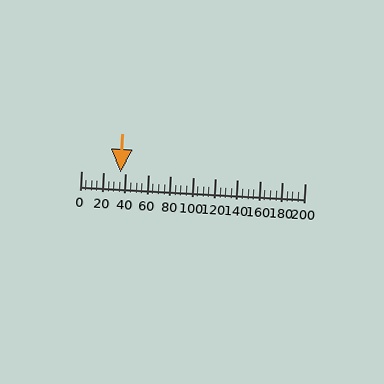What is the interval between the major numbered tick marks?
The major tick marks are spaced 20 units apart.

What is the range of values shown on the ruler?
The ruler shows values from 0 to 200.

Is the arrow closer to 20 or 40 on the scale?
The arrow is closer to 40.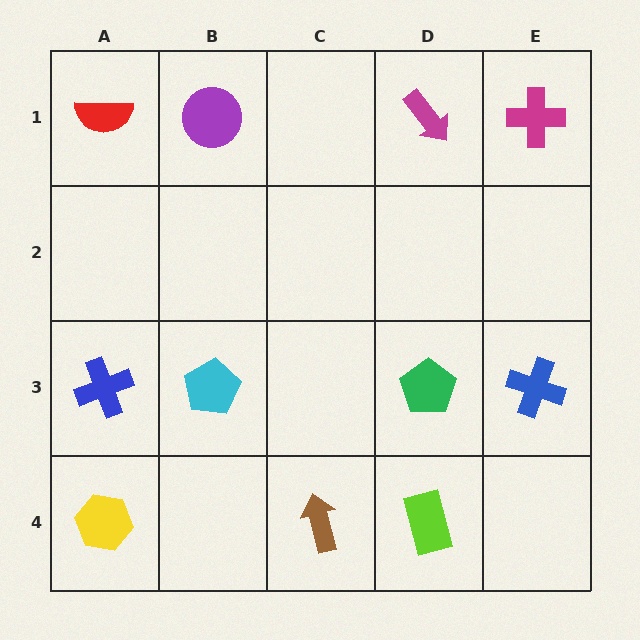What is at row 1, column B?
A purple circle.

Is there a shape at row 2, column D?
No, that cell is empty.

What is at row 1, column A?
A red semicircle.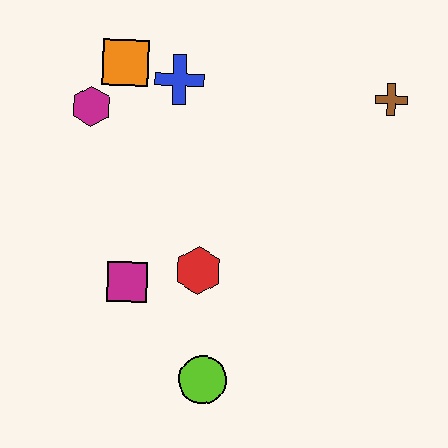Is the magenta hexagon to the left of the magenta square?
Yes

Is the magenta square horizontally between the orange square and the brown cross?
Yes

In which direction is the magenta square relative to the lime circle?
The magenta square is above the lime circle.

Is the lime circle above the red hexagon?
No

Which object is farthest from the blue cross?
The lime circle is farthest from the blue cross.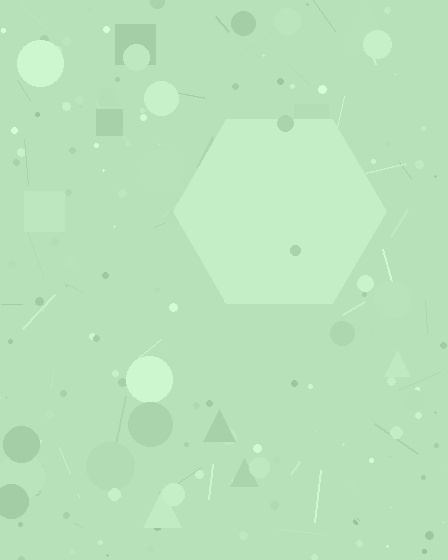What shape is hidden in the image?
A hexagon is hidden in the image.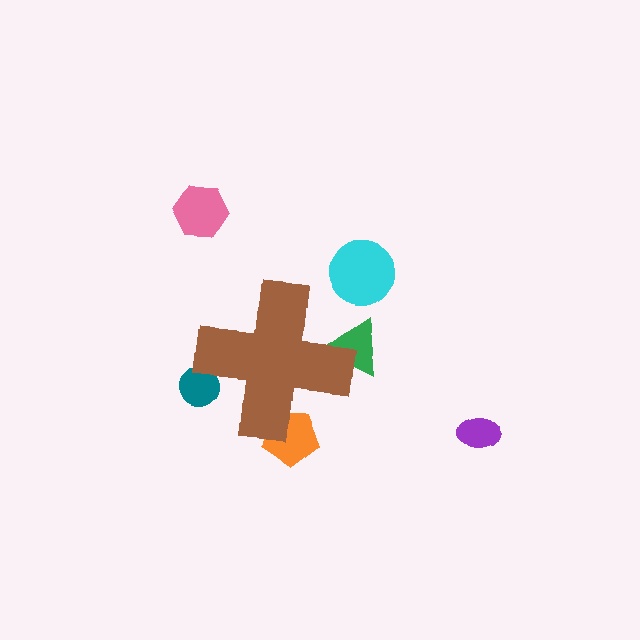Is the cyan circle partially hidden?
No, the cyan circle is fully visible.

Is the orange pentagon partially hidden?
Yes, the orange pentagon is partially hidden behind the brown cross.